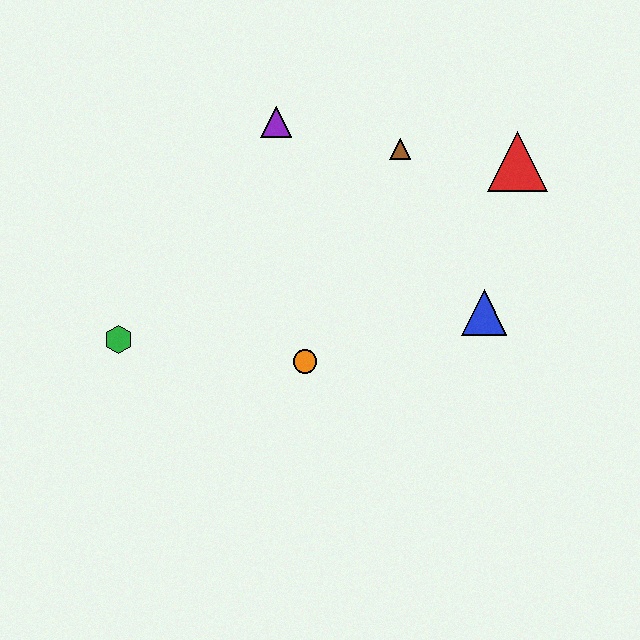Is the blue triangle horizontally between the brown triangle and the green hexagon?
No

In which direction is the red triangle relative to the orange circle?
The red triangle is to the right of the orange circle.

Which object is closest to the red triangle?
The brown triangle is closest to the red triangle.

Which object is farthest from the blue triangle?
The green hexagon is farthest from the blue triangle.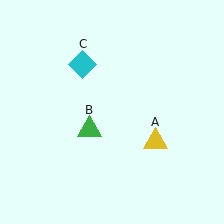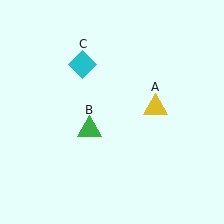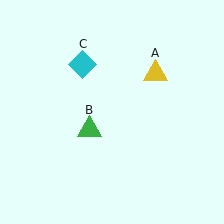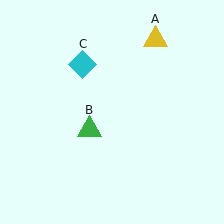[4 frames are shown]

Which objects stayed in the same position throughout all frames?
Green triangle (object B) and cyan diamond (object C) remained stationary.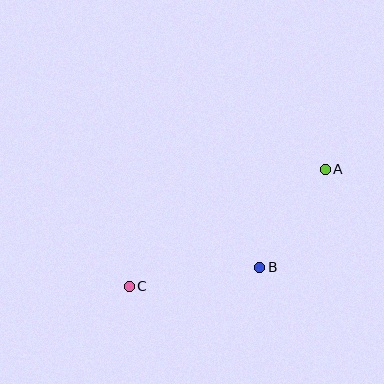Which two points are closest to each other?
Points A and B are closest to each other.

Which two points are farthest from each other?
Points A and C are farthest from each other.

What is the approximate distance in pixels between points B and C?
The distance between B and C is approximately 132 pixels.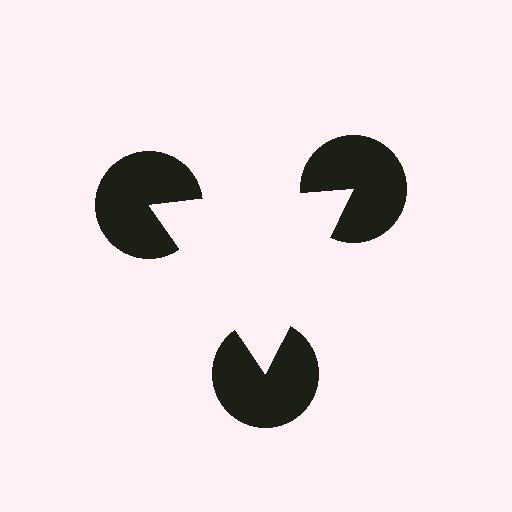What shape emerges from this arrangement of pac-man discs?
An illusory triangle — its edges are inferred from the aligned wedge cuts in the pac-man discs, not physically drawn.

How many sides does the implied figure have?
3 sides.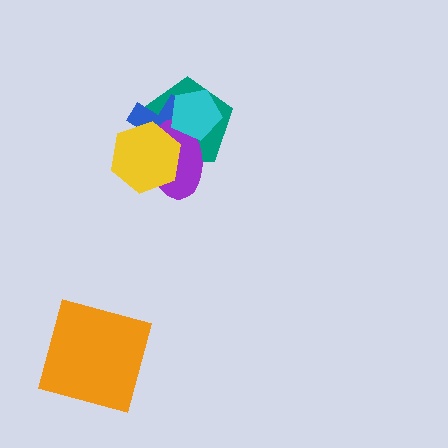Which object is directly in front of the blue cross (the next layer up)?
The purple ellipse is directly in front of the blue cross.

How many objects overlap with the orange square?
0 objects overlap with the orange square.